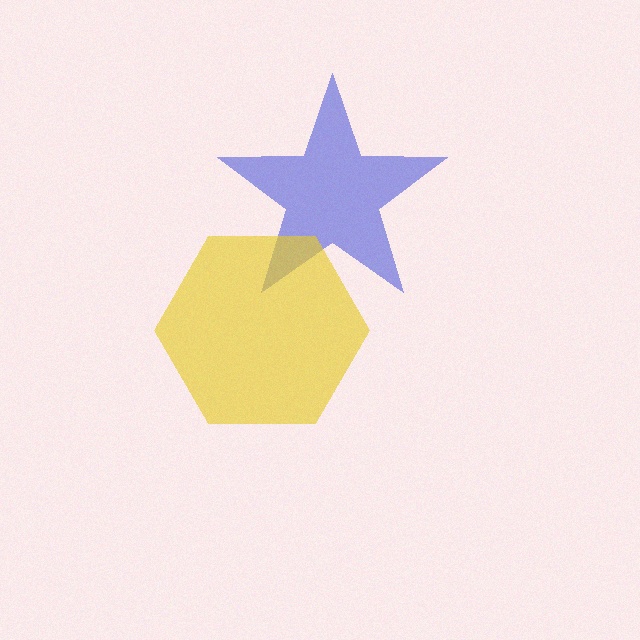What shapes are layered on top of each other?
The layered shapes are: a blue star, a yellow hexagon.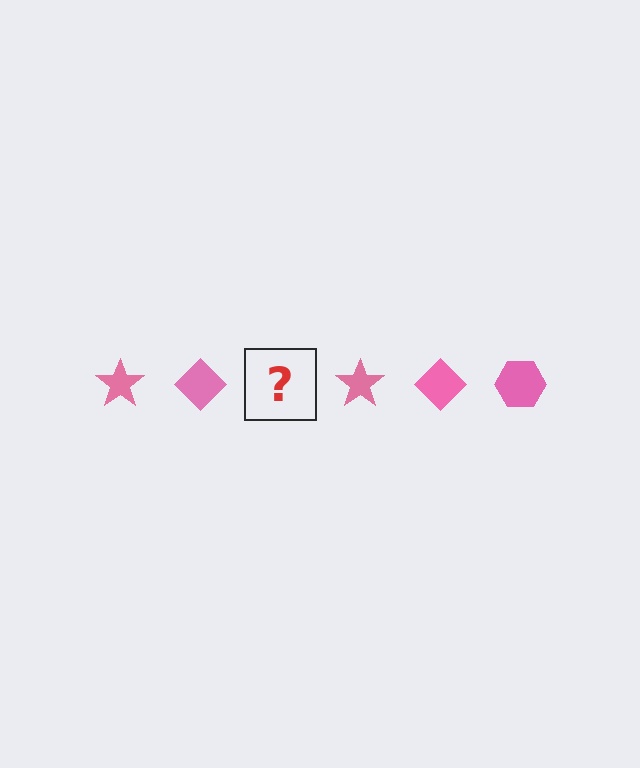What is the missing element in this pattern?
The missing element is a pink hexagon.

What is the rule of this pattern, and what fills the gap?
The rule is that the pattern cycles through star, diamond, hexagon shapes in pink. The gap should be filled with a pink hexagon.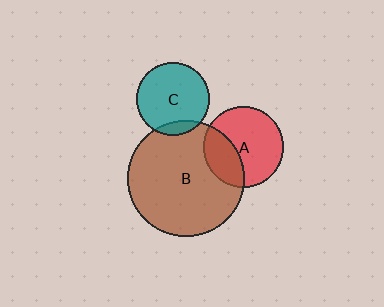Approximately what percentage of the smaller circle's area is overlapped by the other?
Approximately 30%.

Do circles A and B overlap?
Yes.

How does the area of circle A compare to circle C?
Approximately 1.2 times.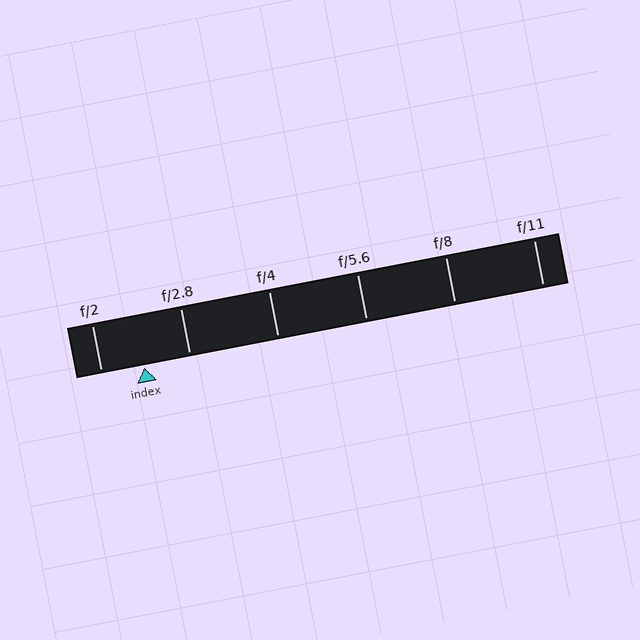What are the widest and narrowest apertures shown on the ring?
The widest aperture shown is f/2 and the narrowest is f/11.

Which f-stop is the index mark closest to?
The index mark is closest to f/2.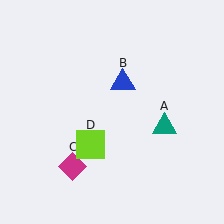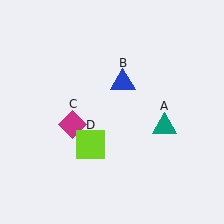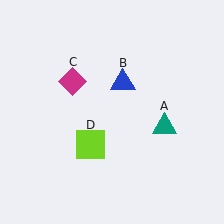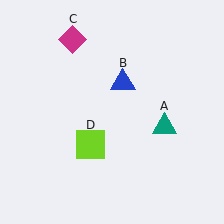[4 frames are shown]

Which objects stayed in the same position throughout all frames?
Teal triangle (object A) and blue triangle (object B) and lime square (object D) remained stationary.